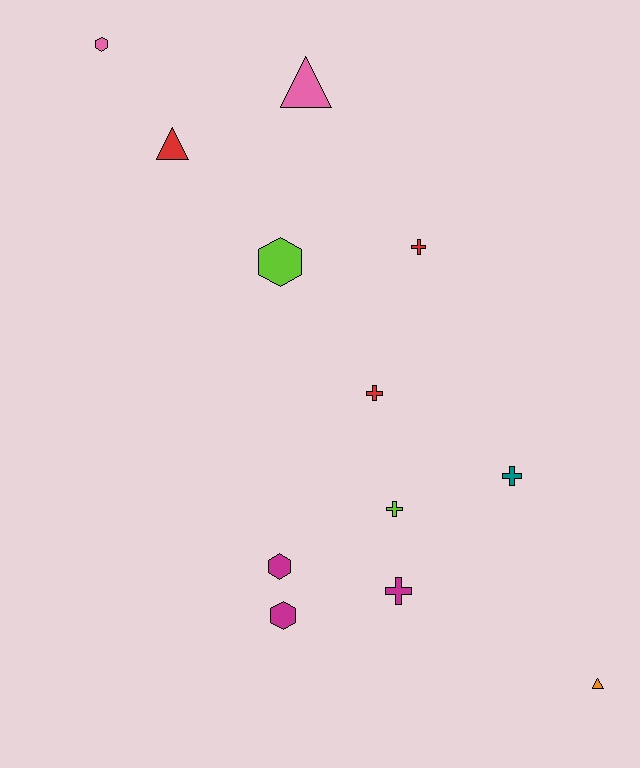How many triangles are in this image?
There are 3 triangles.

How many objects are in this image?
There are 12 objects.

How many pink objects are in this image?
There are 2 pink objects.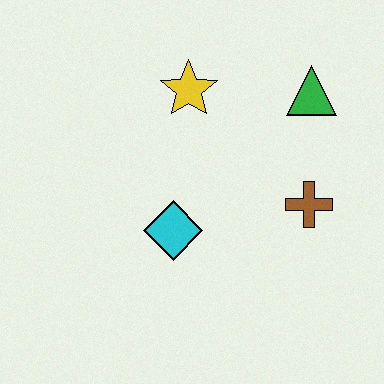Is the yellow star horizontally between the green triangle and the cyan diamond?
Yes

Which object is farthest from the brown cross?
The yellow star is farthest from the brown cross.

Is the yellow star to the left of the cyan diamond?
No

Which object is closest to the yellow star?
The green triangle is closest to the yellow star.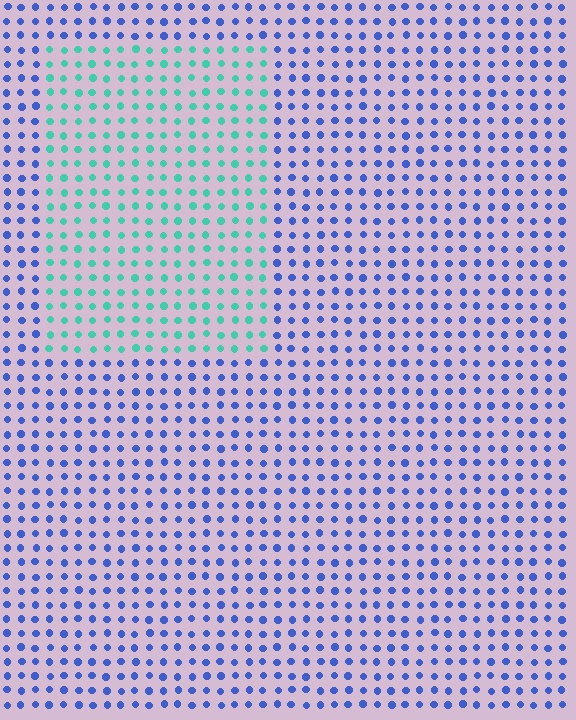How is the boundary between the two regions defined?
The boundary is defined purely by a slight shift in hue (about 61 degrees). Spacing, size, and orientation are identical on both sides.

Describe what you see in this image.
The image is filled with small blue elements in a uniform arrangement. A rectangle-shaped region is visible where the elements are tinted to a slightly different hue, forming a subtle color boundary.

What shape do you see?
I see a rectangle.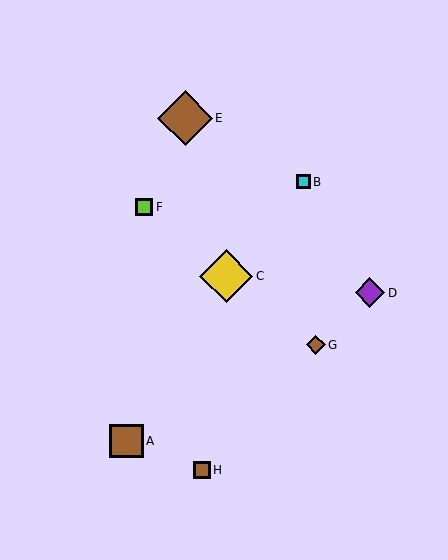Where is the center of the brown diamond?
The center of the brown diamond is at (185, 118).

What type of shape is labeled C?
Shape C is a yellow diamond.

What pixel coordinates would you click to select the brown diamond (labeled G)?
Click at (316, 345) to select the brown diamond G.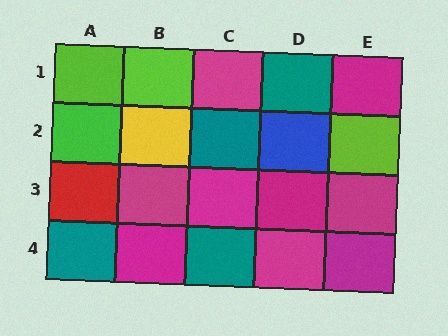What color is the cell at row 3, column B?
Magenta.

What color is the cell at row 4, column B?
Magenta.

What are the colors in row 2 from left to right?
Green, yellow, teal, blue, lime.